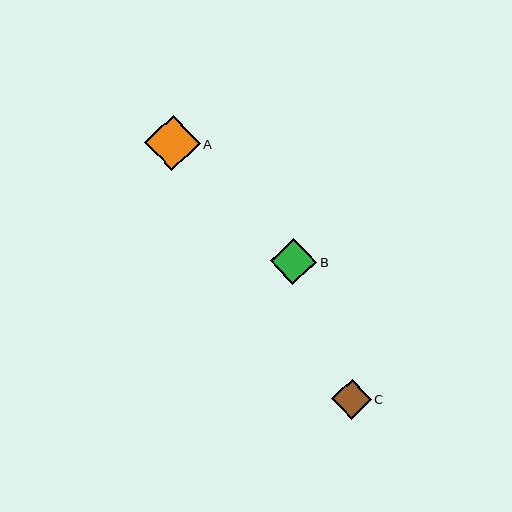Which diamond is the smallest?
Diamond C is the smallest with a size of approximately 40 pixels.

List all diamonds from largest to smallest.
From largest to smallest: A, B, C.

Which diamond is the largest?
Diamond A is the largest with a size of approximately 56 pixels.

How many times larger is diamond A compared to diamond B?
Diamond A is approximately 1.2 times the size of diamond B.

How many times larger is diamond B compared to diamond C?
Diamond B is approximately 1.2 times the size of diamond C.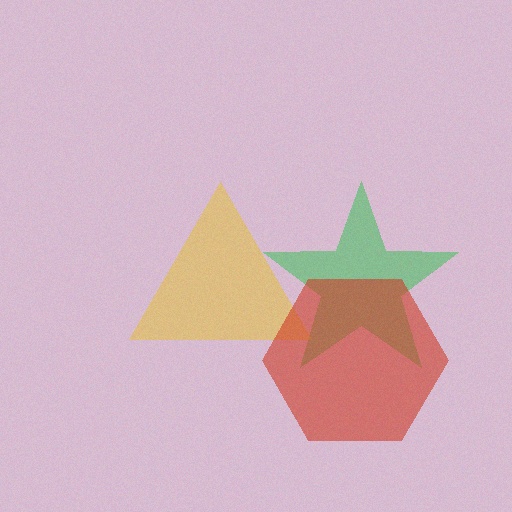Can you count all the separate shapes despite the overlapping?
Yes, there are 3 separate shapes.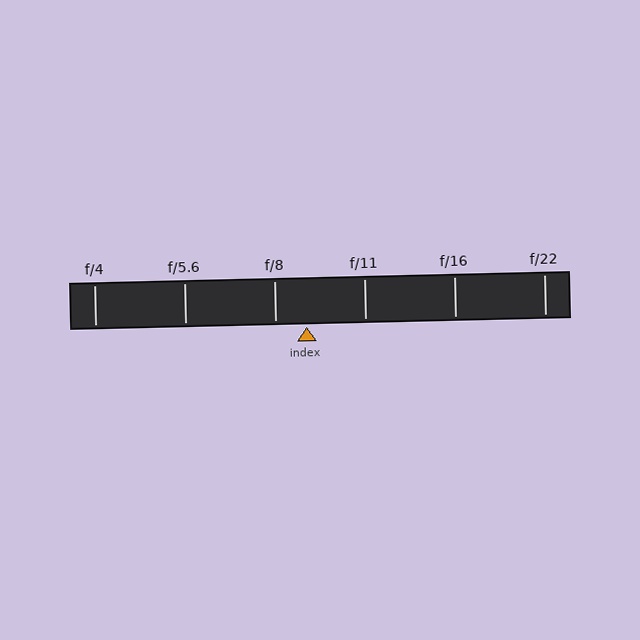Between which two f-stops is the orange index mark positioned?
The index mark is between f/8 and f/11.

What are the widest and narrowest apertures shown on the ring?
The widest aperture shown is f/4 and the narrowest is f/22.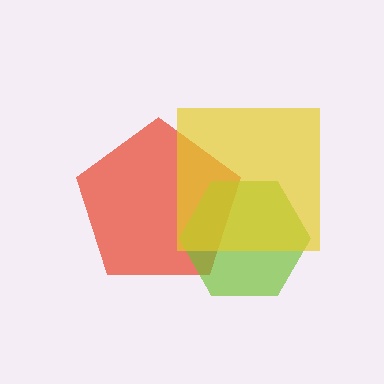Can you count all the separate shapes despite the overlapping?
Yes, there are 3 separate shapes.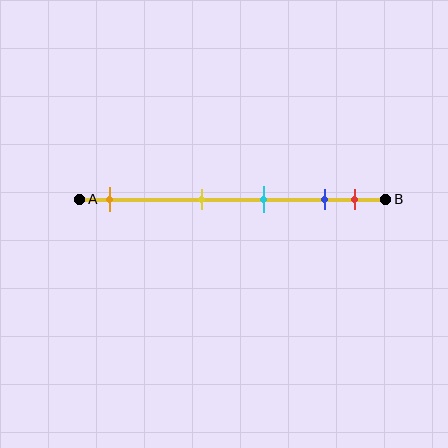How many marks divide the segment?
There are 5 marks dividing the segment.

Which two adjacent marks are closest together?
The blue and red marks are the closest adjacent pair.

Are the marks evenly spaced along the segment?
No, the marks are not evenly spaced.